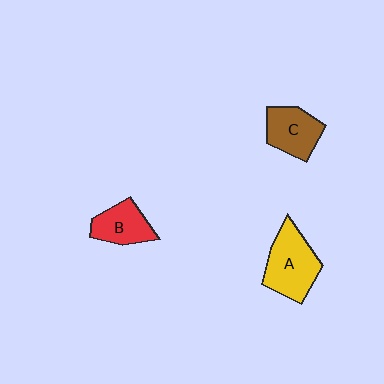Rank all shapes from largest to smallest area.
From largest to smallest: A (yellow), C (brown), B (red).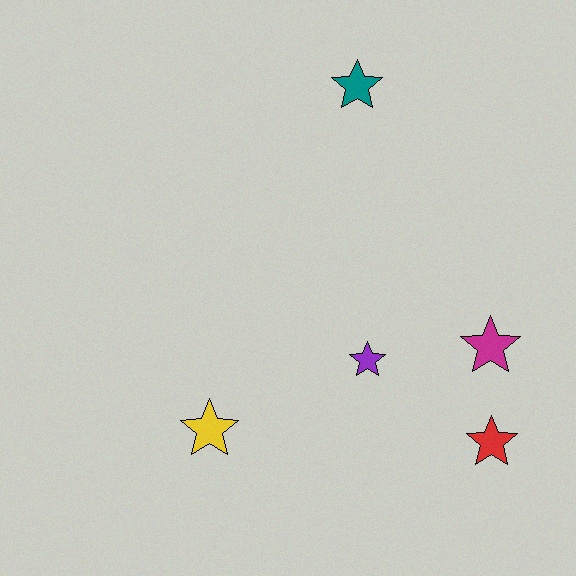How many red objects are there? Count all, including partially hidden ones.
There is 1 red object.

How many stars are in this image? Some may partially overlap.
There are 5 stars.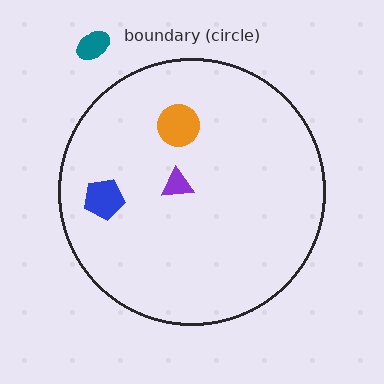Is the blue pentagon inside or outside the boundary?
Inside.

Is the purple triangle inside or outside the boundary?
Inside.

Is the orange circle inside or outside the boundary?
Inside.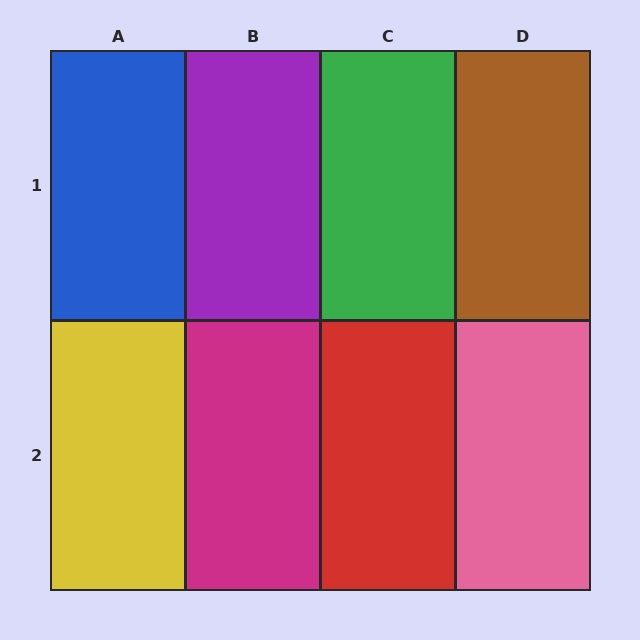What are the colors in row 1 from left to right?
Blue, purple, green, brown.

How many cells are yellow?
1 cell is yellow.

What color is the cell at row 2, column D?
Pink.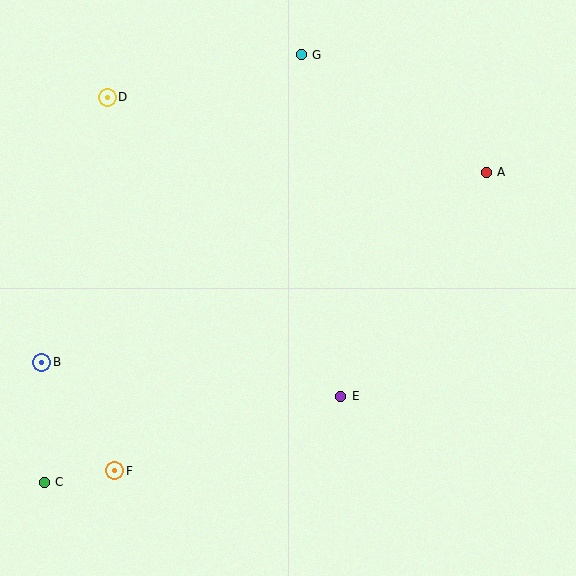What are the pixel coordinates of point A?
Point A is at (486, 172).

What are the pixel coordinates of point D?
Point D is at (107, 97).